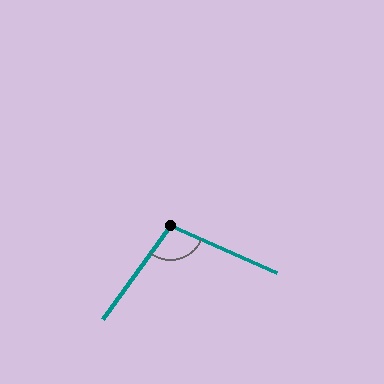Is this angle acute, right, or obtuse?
It is obtuse.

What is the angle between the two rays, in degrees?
Approximately 102 degrees.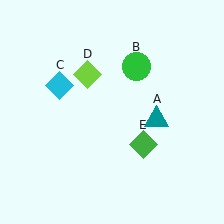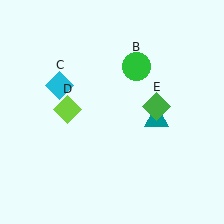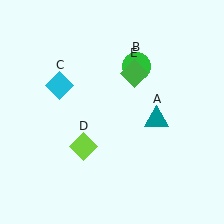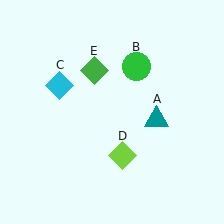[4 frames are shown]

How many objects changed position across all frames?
2 objects changed position: lime diamond (object D), green diamond (object E).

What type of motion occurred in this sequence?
The lime diamond (object D), green diamond (object E) rotated counterclockwise around the center of the scene.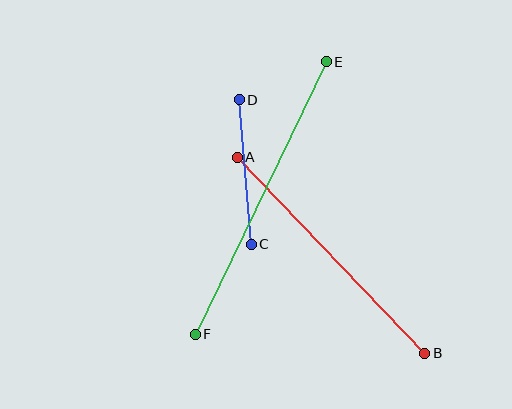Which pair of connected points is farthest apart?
Points E and F are farthest apart.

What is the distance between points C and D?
The distance is approximately 145 pixels.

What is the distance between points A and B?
The distance is approximately 271 pixels.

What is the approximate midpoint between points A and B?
The midpoint is at approximately (331, 255) pixels.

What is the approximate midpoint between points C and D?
The midpoint is at approximately (245, 172) pixels.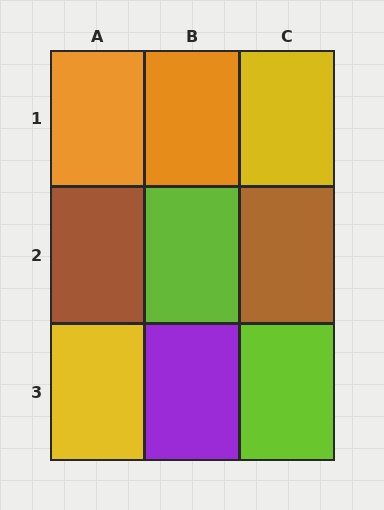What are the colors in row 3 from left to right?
Yellow, purple, lime.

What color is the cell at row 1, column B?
Orange.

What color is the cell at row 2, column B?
Lime.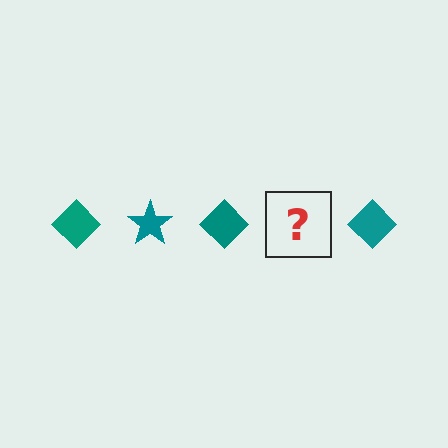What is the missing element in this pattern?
The missing element is a teal star.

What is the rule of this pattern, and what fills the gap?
The rule is that the pattern cycles through diamond, star shapes in teal. The gap should be filled with a teal star.